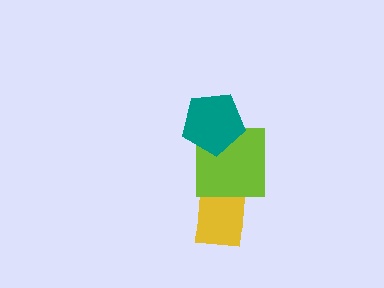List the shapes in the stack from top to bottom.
From top to bottom: the teal pentagon, the lime square, the yellow rectangle.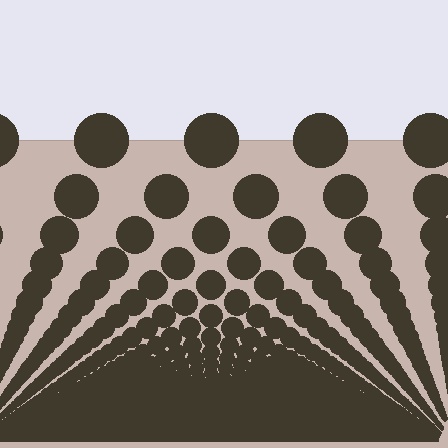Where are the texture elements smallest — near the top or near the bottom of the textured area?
Near the bottom.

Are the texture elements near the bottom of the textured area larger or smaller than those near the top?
Smaller. The gradient is inverted — elements near the bottom are smaller and denser.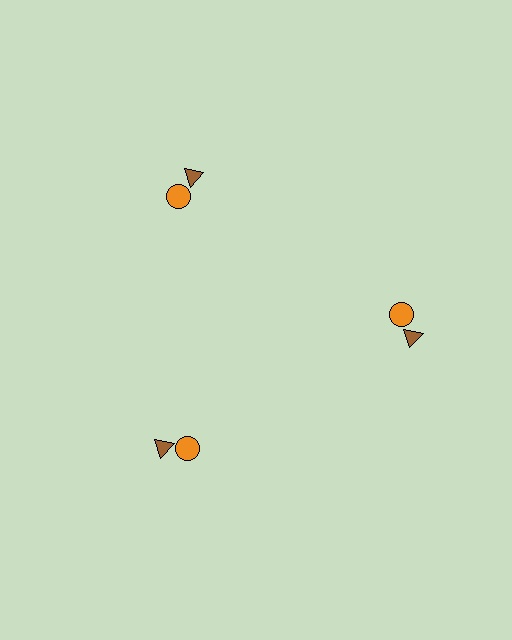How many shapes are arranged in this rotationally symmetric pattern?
There are 6 shapes, arranged in 3 groups of 2.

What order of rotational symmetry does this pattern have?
This pattern has 3-fold rotational symmetry.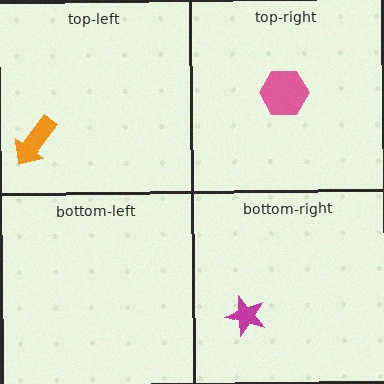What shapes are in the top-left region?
The orange arrow.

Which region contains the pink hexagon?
The top-right region.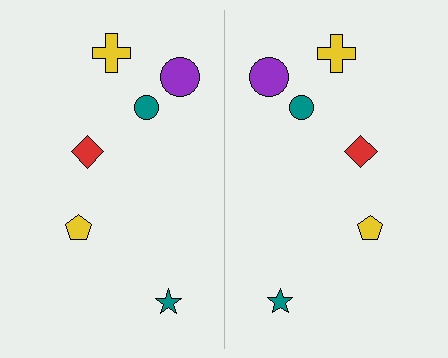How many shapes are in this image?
There are 12 shapes in this image.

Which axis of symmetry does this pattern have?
The pattern has a vertical axis of symmetry running through the center of the image.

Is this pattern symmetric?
Yes, this pattern has bilateral (reflection) symmetry.